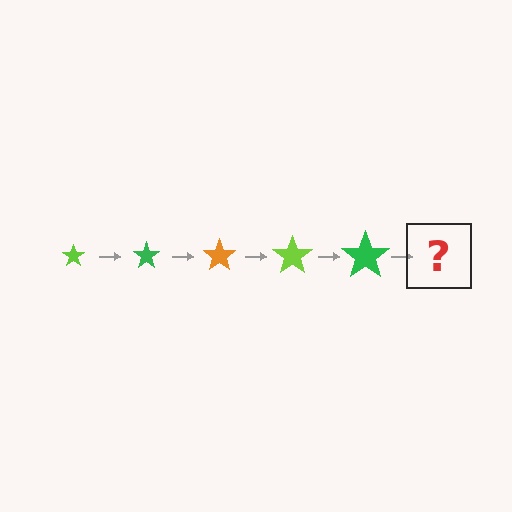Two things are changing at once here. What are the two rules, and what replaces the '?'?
The two rules are that the star grows larger each step and the color cycles through lime, green, and orange. The '?' should be an orange star, larger than the previous one.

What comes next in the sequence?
The next element should be an orange star, larger than the previous one.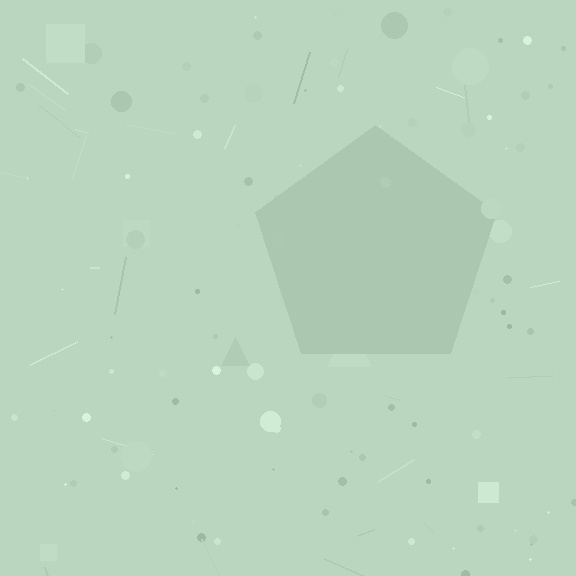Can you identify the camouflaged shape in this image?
The camouflaged shape is a pentagon.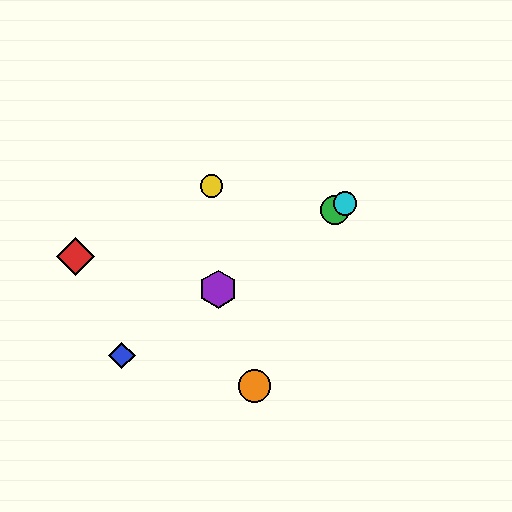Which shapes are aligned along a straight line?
The blue diamond, the green circle, the purple hexagon, the cyan circle are aligned along a straight line.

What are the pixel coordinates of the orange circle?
The orange circle is at (255, 386).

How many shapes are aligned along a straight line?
4 shapes (the blue diamond, the green circle, the purple hexagon, the cyan circle) are aligned along a straight line.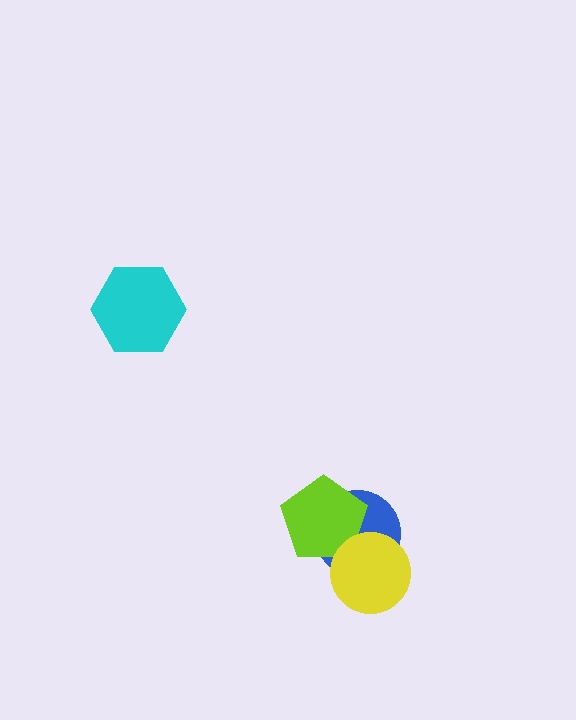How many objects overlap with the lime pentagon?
2 objects overlap with the lime pentagon.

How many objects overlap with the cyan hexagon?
0 objects overlap with the cyan hexagon.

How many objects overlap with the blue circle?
2 objects overlap with the blue circle.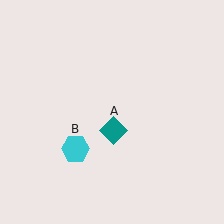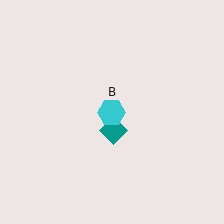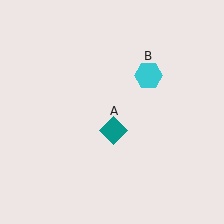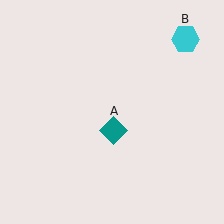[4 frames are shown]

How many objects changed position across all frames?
1 object changed position: cyan hexagon (object B).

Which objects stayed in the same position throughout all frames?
Teal diamond (object A) remained stationary.